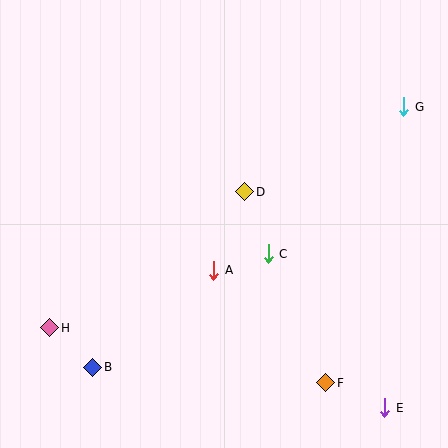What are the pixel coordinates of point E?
Point E is at (385, 408).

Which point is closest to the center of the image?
Point D at (245, 192) is closest to the center.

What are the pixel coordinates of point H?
Point H is at (50, 328).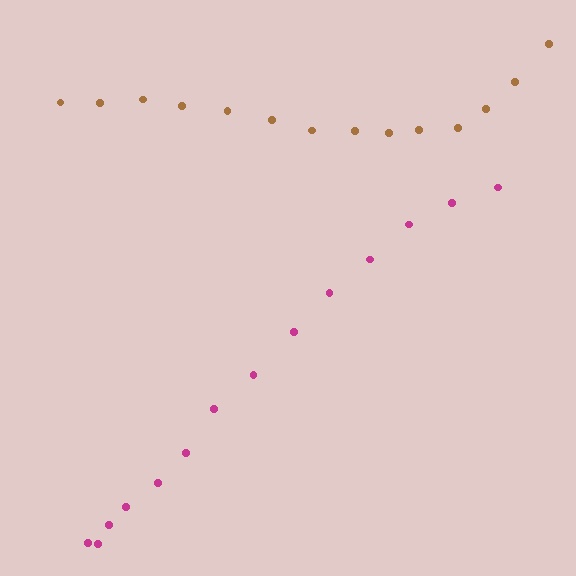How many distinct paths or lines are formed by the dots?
There are 2 distinct paths.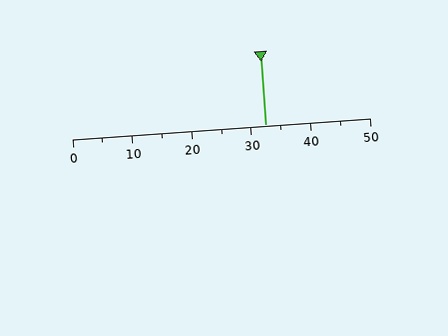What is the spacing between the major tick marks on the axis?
The major ticks are spaced 10 apart.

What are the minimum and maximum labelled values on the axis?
The axis runs from 0 to 50.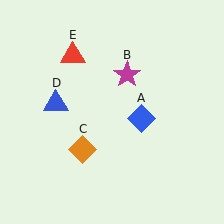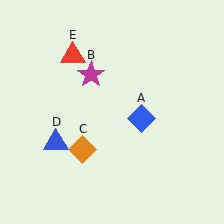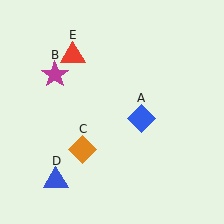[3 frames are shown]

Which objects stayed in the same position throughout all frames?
Blue diamond (object A) and orange diamond (object C) and red triangle (object E) remained stationary.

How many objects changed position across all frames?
2 objects changed position: magenta star (object B), blue triangle (object D).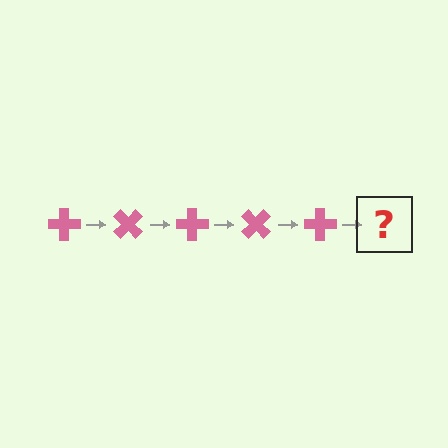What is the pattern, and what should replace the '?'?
The pattern is that the cross rotates 45 degrees each step. The '?' should be a pink cross rotated 225 degrees.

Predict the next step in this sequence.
The next step is a pink cross rotated 225 degrees.